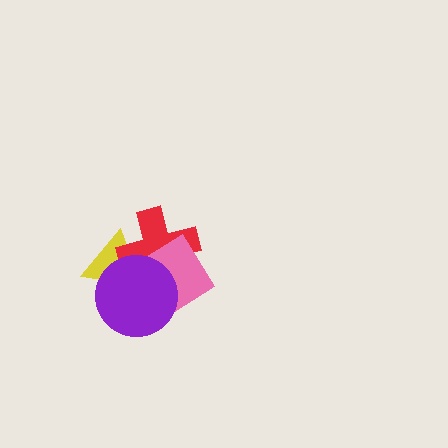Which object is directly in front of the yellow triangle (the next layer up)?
The red cross is directly in front of the yellow triangle.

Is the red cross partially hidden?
Yes, it is partially covered by another shape.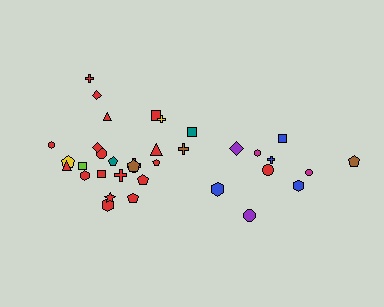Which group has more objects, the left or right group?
The left group.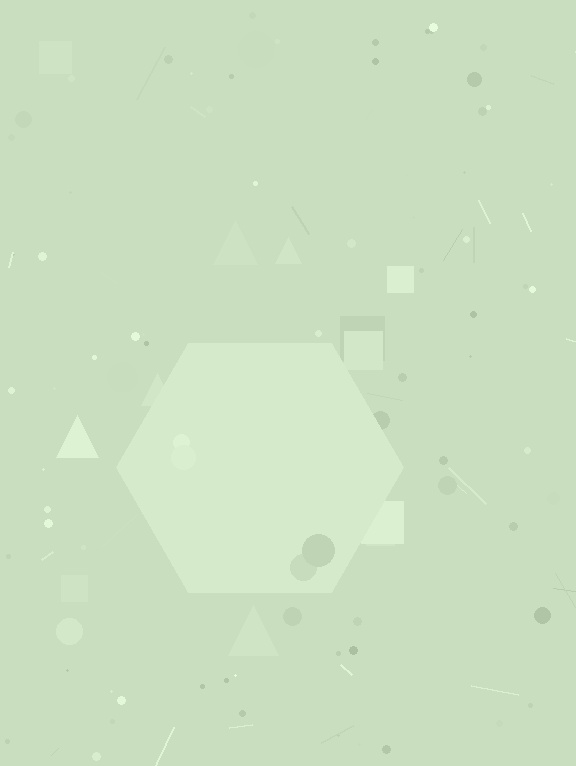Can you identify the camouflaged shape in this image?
The camouflaged shape is a hexagon.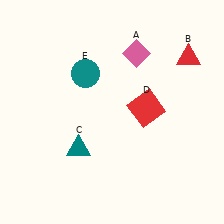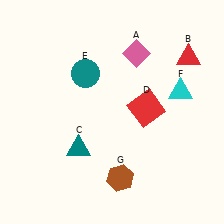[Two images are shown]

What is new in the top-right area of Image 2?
A cyan triangle (F) was added in the top-right area of Image 2.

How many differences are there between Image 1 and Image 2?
There are 2 differences between the two images.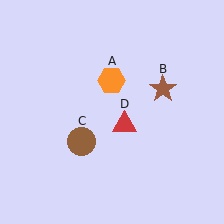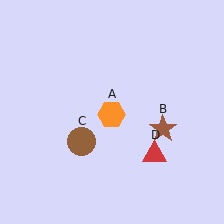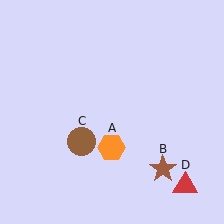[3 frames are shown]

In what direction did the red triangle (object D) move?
The red triangle (object D) moved down and to the right.